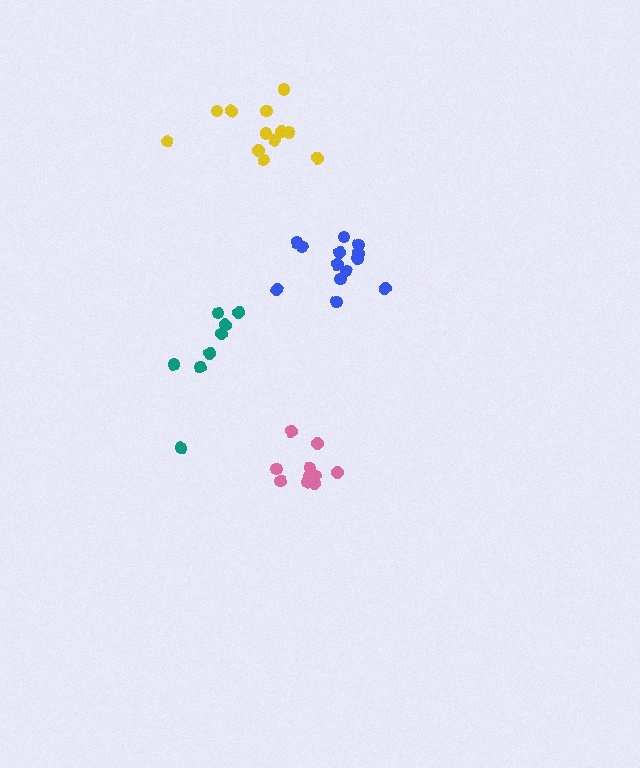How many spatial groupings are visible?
There are 4 spatial groupings.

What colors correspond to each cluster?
The clusters are colored: pink, blue, teal, yellow.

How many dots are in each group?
Group 1: 10 dots, Group 2: 13 dots, Group 3: 8 dots, Group 4: 12 dots (43 total).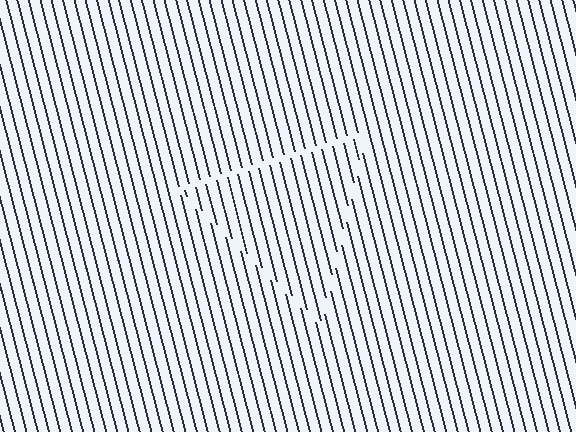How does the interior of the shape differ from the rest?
The interior of the shape contains the same grating, shifted by half a period — the contour is defined by the phase discontinuity where line-ends from the inner and outer gratings abut.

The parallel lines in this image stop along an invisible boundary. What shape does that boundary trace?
An illusory triangle. The interior of the shape contains the same grating, shifted by half a period — the contour is defined by the phase discontinuity where line-ends from the inner and outer gratings abut.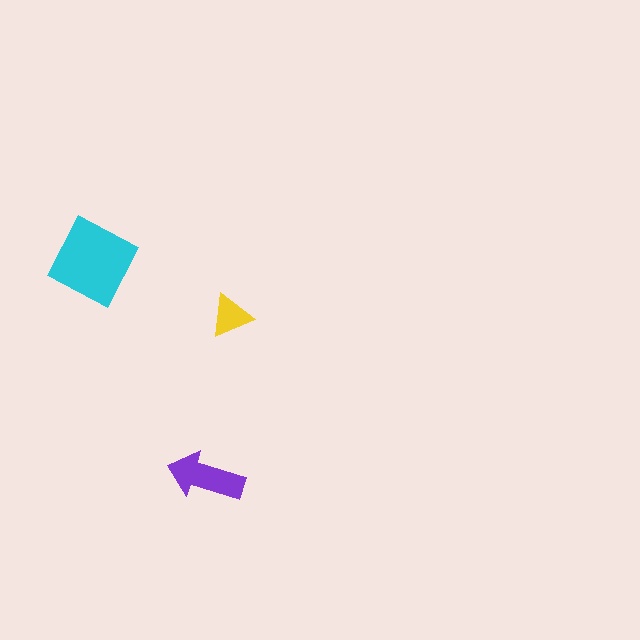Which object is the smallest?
The yellow triangle.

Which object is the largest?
The cyan diamond.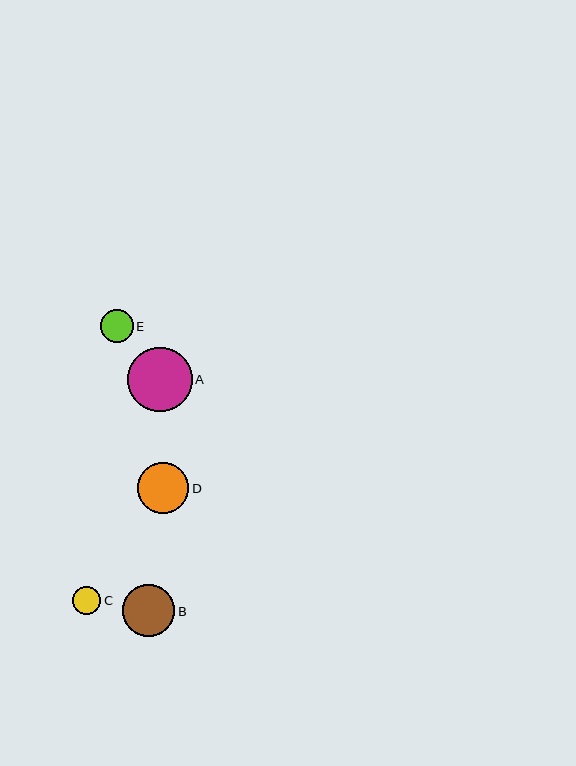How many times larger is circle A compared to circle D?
Circle A is approximately 1.3 times the size of circle D.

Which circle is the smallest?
Circle C is the smallest with a size of approximately 28 pixels.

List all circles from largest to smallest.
From largest to smallest: A, B, D, E, C.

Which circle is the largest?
Circle A is the largest with a size of approximately 64 pixels.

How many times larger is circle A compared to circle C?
Circle A is approximately 2.3 times the size of circle C.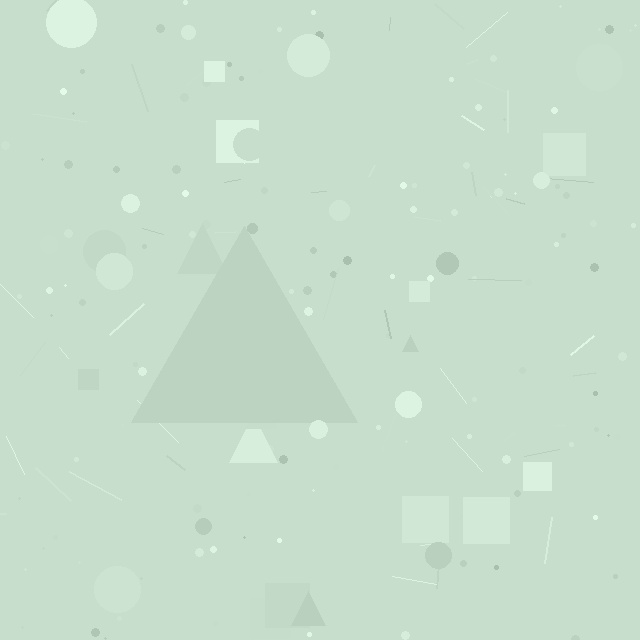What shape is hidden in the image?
A triangle is hidden in the image.